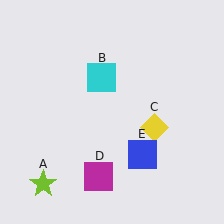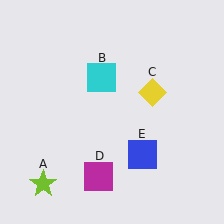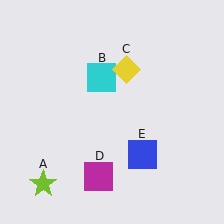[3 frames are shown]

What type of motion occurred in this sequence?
The yellow diamond (object C) rotated counterclockwise around the center of the scene.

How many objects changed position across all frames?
1 object changed position: yellow diamond (object C).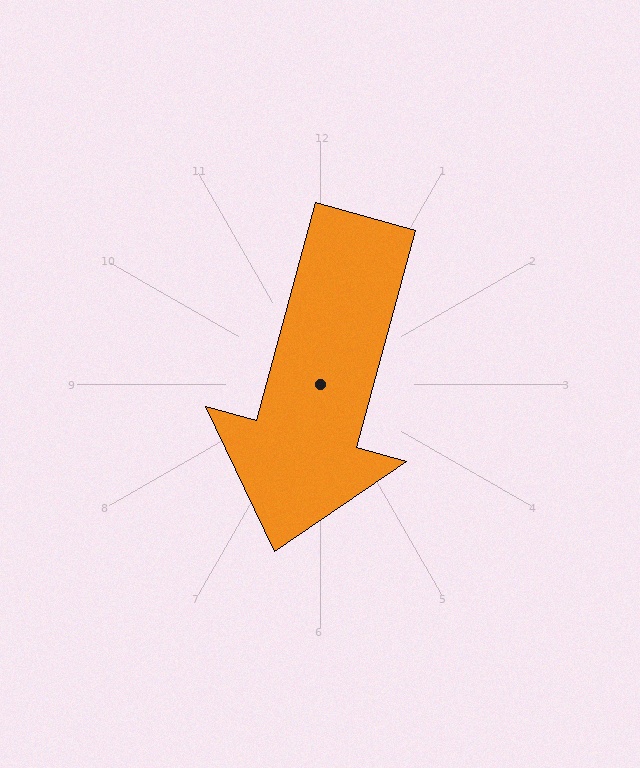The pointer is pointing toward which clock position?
Roughly 7 o'clock.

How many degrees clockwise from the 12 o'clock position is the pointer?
Approximately 195 degrees.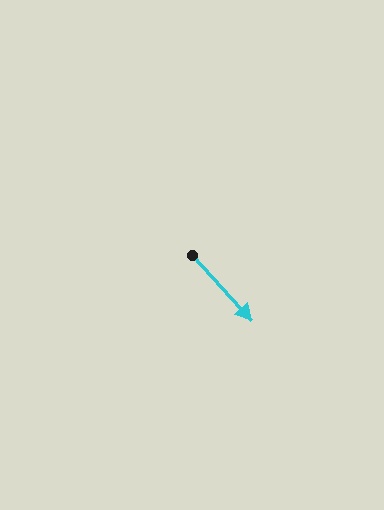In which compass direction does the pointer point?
Southeast.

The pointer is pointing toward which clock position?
Roughly 5 o'clock.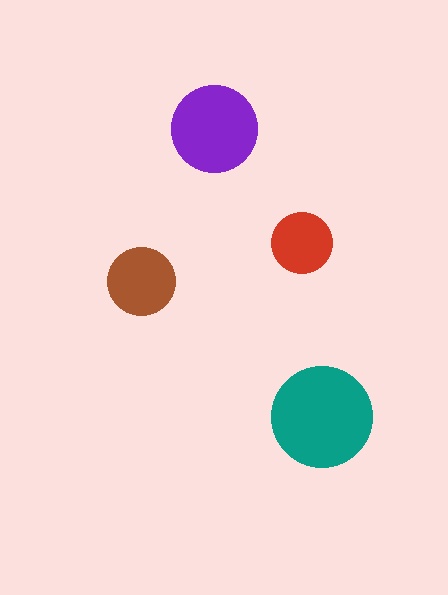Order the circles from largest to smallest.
the teal one, the purple one, the brown one, the red one.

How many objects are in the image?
There are 4 objects in the image.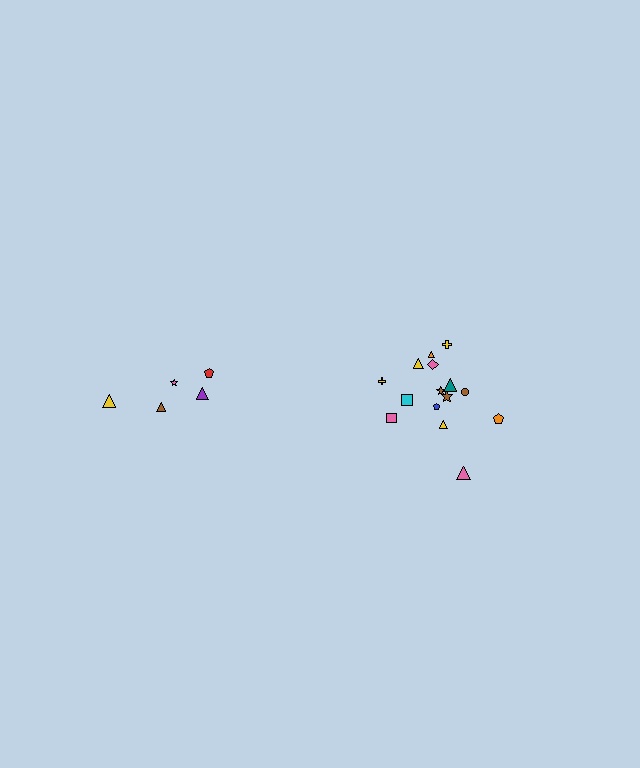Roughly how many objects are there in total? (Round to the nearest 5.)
Roughly 20 objects in total.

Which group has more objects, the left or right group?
The right group.